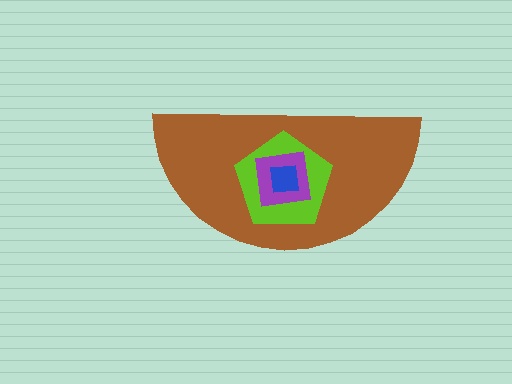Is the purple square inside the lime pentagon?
Yes.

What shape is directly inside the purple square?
The blue square.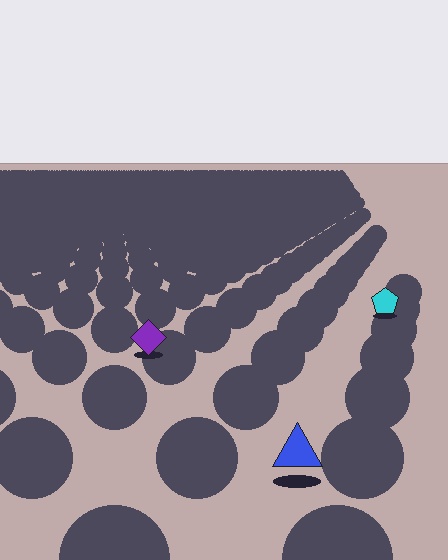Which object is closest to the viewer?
The blue triangle is closest. The texture marks near it are larger and more spread out.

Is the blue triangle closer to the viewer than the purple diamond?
Yes. The blue triangle is closer — you can tell from the texture gradient: the ground texture is coarser near it.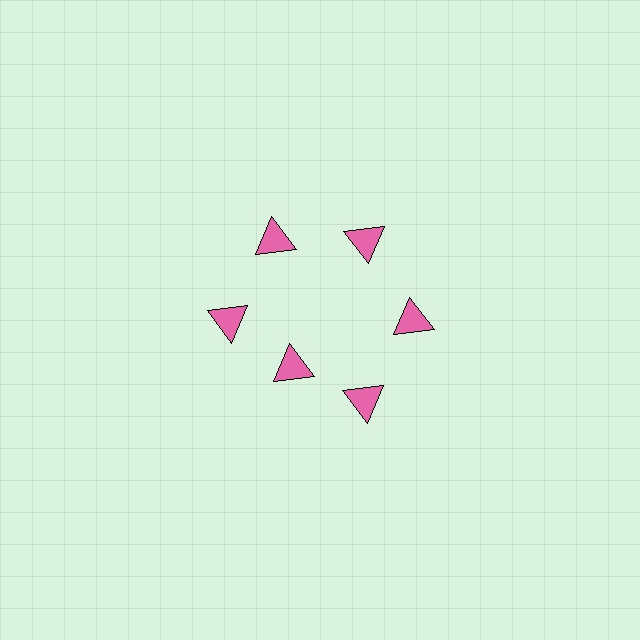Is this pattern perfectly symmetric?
No. The 6 pink triangles are arranged in a ring, but one element near the 7 o'clock position is pulled inward toward the center, breaking the 6-fold rotational symmetry.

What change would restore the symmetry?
The symmetry would be restored by moving it outward, back onto the ring so that all 6 triangles sit at equal angles and equal distance from the center.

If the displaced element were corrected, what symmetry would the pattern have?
It would have 6-fold rotational symmetry — the pattern would map onto itself every 60 degrees.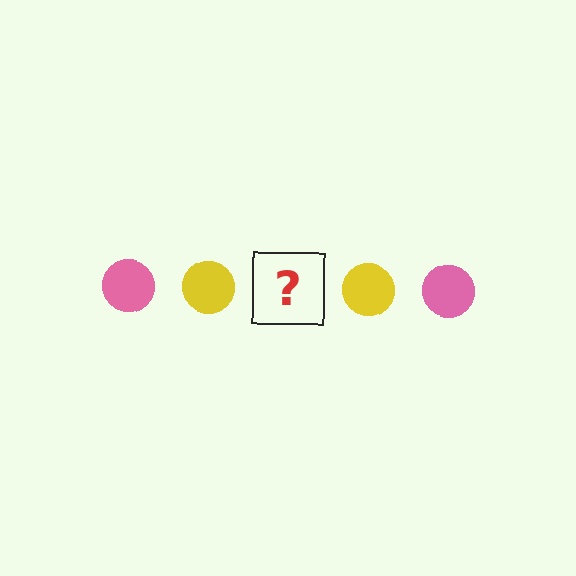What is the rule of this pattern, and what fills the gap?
The rule is that the pattern cycles through pink, yellow circles. The gap should be filled with a pink circle.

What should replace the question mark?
The question mark should be replaced with a pink circle.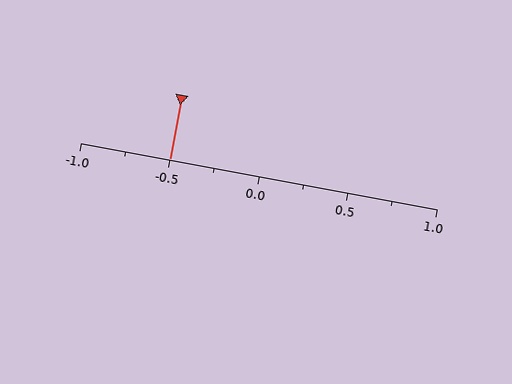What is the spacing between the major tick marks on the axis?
The major ticks are spaced 0.5 apart.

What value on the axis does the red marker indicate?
The marker indicates approximately -0.5.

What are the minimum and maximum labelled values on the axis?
The axis runs from -1.0 to 1.0.